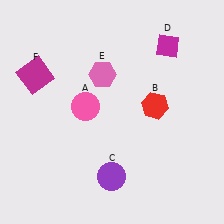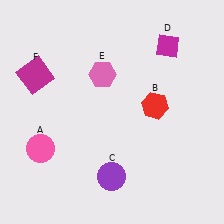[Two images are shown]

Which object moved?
The pink circle (A) moved left.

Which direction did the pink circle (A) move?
The pink circle (A) moved left.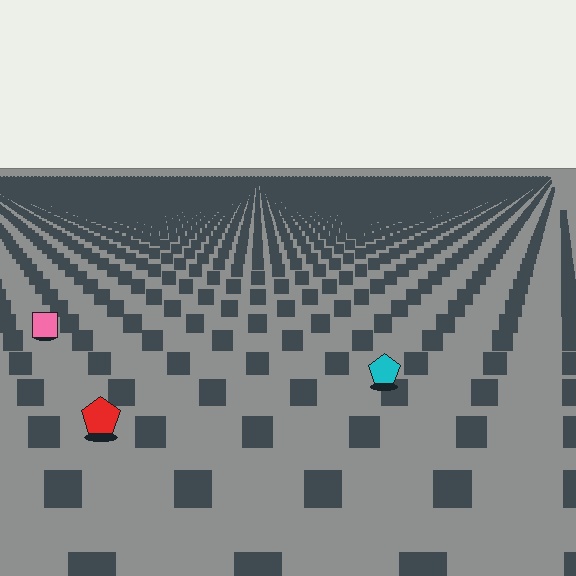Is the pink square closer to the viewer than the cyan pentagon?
No. The cyan pentagon is closer — you can tell from the texture gradient: the ground texture is coarser near it.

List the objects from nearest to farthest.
From nearest to farthest: the red pentagon, the cyan pentagon, the pink square.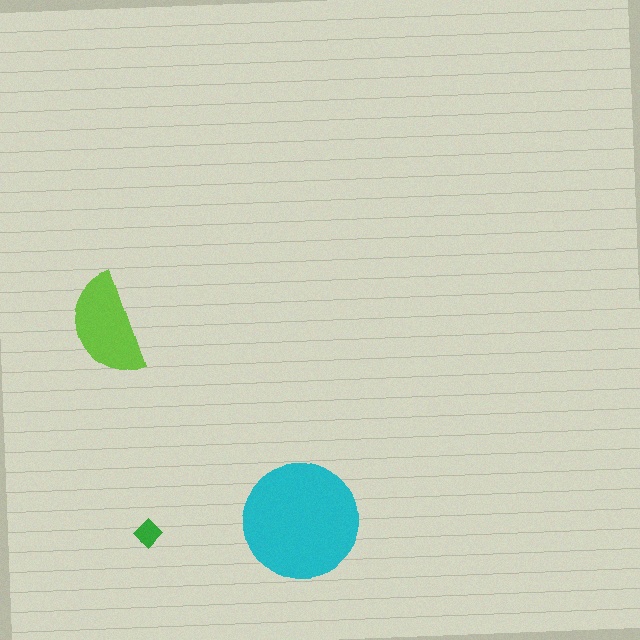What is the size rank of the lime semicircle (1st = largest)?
2nd.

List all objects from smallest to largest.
The green diamond, the lime semicircle, the cyan circle.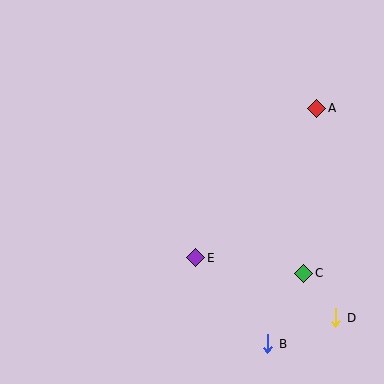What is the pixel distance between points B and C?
The distance between B and C is 79 pixels.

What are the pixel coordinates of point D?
Point D is at (336, 318).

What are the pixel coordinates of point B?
Point B is at (268, 344).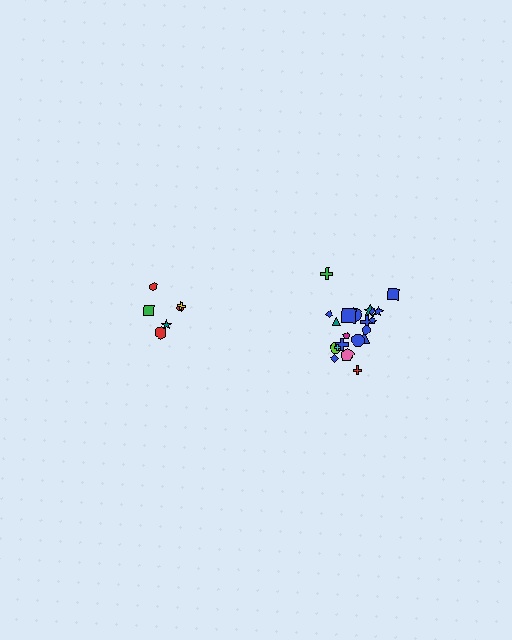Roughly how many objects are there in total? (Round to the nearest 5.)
Roughly 30 objects in total.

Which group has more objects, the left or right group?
The right group.